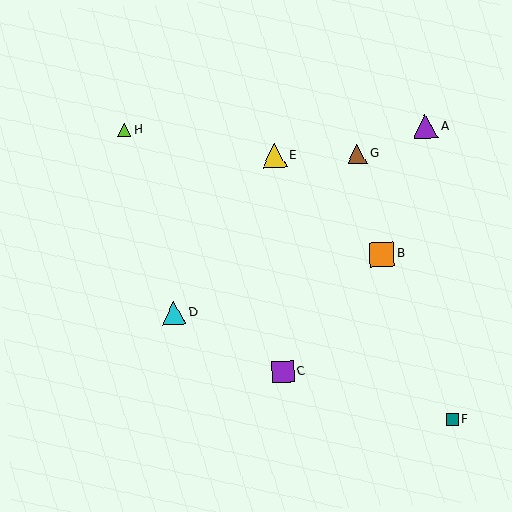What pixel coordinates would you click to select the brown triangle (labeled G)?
Click at (357, 154) to select the brown triangle G.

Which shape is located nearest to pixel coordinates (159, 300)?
The cyan triangle (labeled D) at (174, 313) is nearest to that location.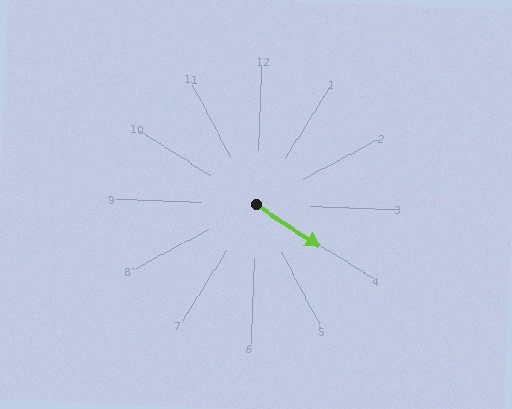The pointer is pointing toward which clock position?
Roughly 4 o'clock.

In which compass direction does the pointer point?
Southeast.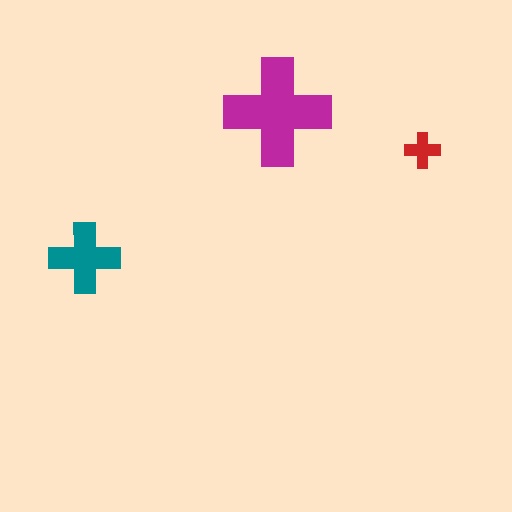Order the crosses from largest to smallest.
the magenta one, the teal one, the red one.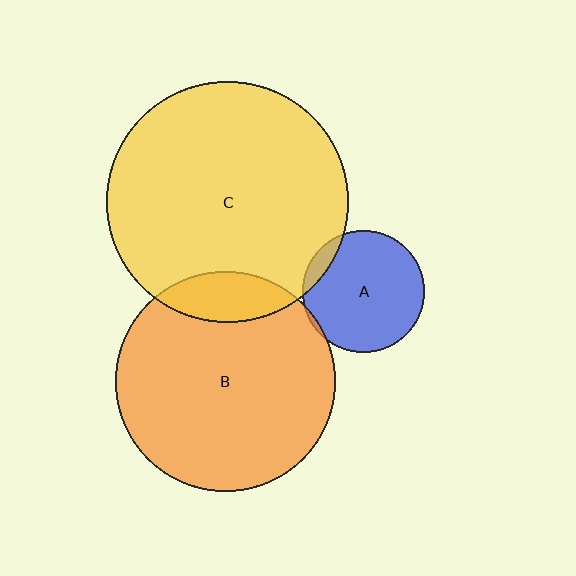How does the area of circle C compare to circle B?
Approximately 1.2 times.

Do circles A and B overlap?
Yes.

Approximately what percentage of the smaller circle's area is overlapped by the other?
Approximately 5%.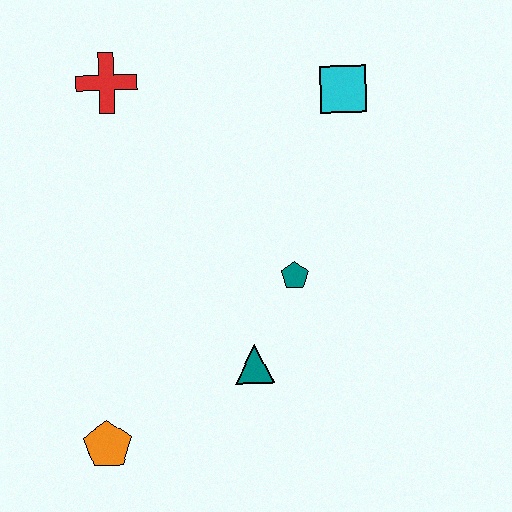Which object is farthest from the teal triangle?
The red cross is farthest from the teal triangle.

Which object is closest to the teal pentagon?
The teal triangle is closest to the teal pentagon.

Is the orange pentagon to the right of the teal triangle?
No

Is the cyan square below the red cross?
Yes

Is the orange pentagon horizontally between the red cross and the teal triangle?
No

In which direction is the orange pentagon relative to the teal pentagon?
The orange pentagon is to the left of the teal pentagon.